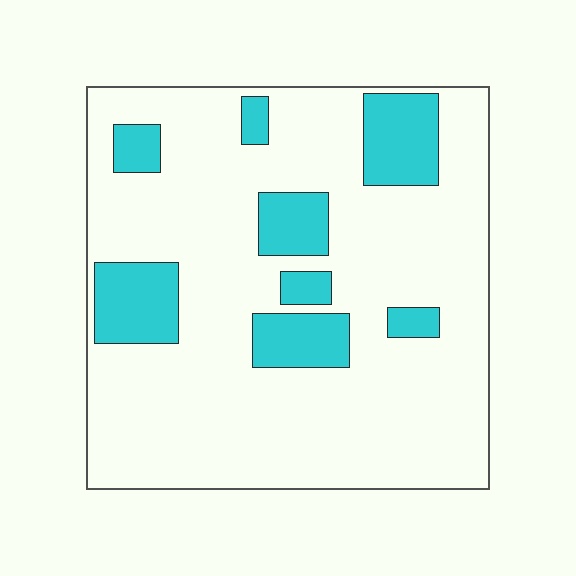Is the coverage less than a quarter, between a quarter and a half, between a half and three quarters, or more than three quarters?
Less than a quarter.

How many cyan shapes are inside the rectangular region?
8.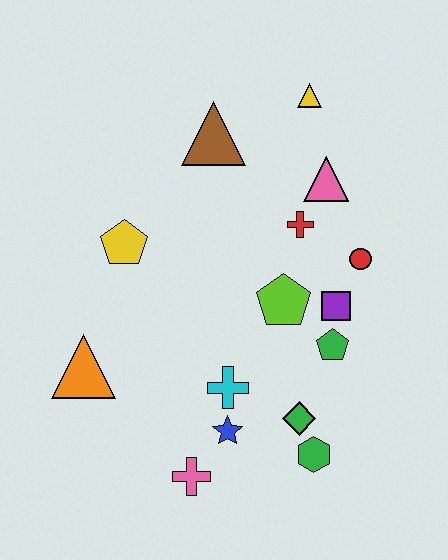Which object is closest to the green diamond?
The green hexagon is closest to the green diamond.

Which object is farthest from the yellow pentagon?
The green hexagon is farthest from the yellow pentagon.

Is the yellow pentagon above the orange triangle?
Yes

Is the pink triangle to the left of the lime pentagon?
No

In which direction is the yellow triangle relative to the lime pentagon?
The yellow triangle is above the lime pentagon.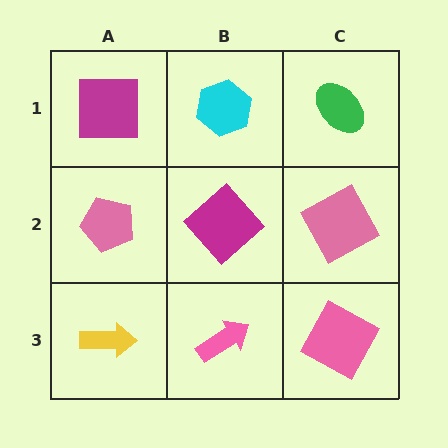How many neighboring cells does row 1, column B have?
3.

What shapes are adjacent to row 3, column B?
A magenta diamond (row 2, column B), a yellow arrow (row 3, column A), a pink square (row 3, column C).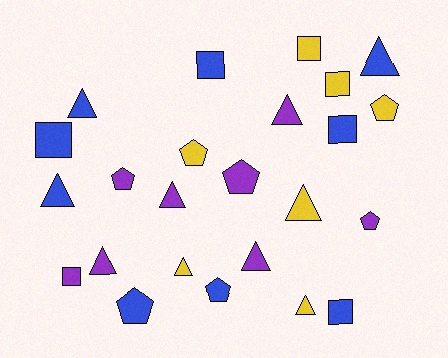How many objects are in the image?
There are 24 objects.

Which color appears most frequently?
Blue, with 9 objects.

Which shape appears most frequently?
Triangle, with 10 objects.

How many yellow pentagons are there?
There are 2 yellow pentagons.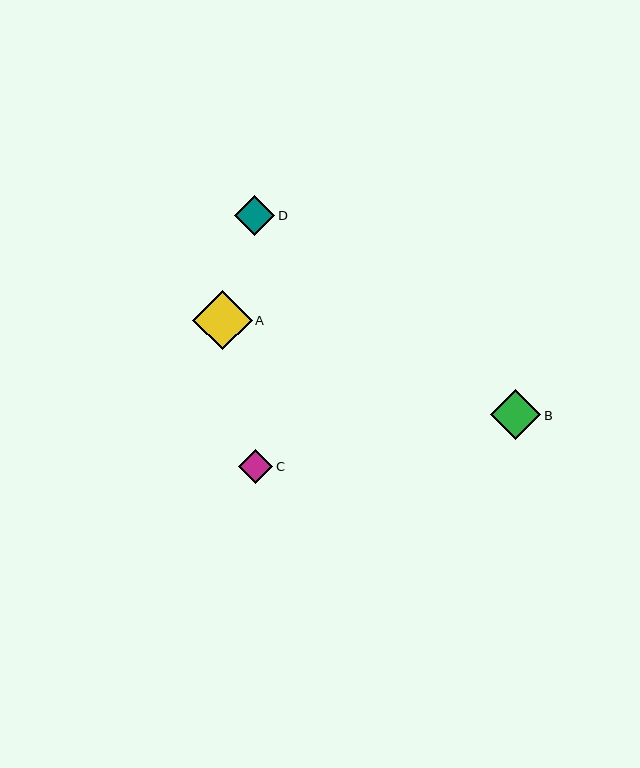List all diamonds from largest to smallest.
From largest to smallest: A, B, D, C.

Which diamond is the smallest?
Diamond C is the smallest with a size of approximately 34 pixels.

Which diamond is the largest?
Diamond A is the largest with a size of approximately 60 pixels.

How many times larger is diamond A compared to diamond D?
Diamond A is approximately 1.5 times the size of diamond D.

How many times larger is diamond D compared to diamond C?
Diamond D is approximately 1.2 times the size of diamond C.